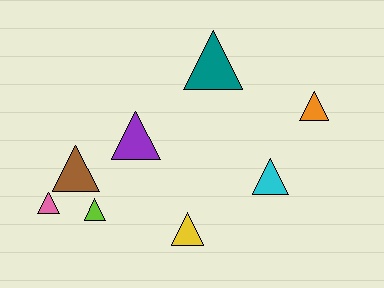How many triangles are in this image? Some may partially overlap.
There are 8 triangles.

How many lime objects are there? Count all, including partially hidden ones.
There is 1 lime object.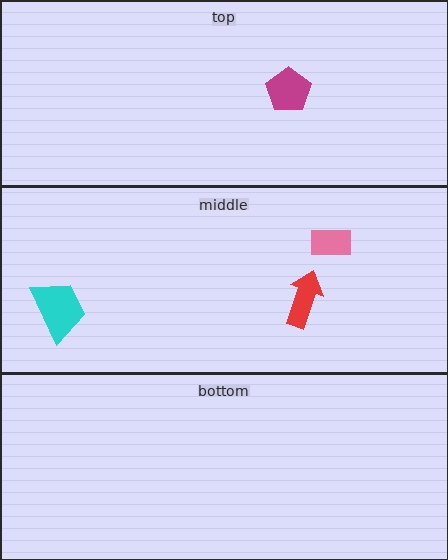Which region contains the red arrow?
The middle region.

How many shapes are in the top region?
1.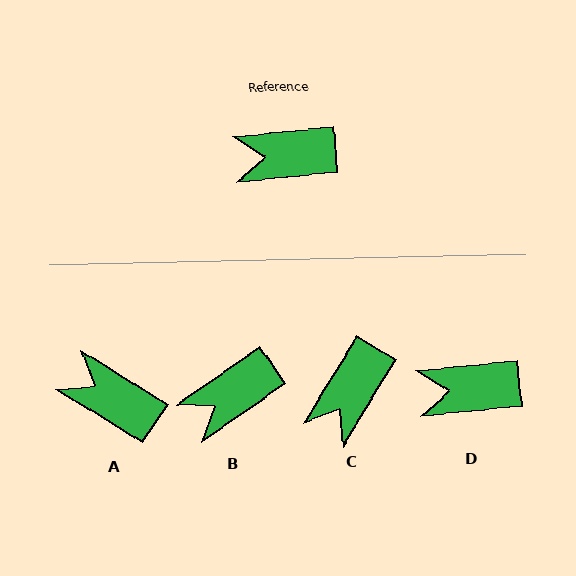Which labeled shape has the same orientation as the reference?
D.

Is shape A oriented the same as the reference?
No, it is off by about 37 degrees.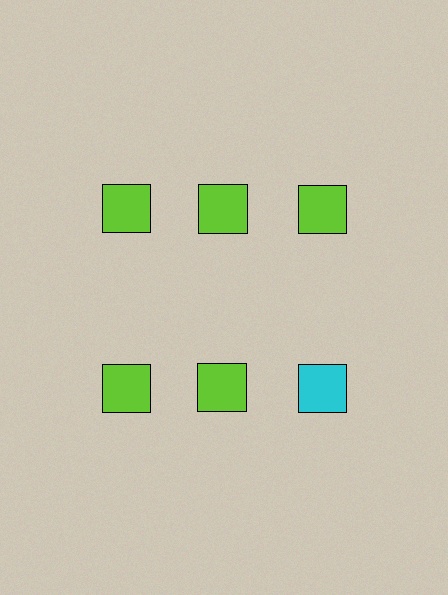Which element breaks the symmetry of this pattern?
The cyan square in the second row, center column breaks the symmetry. All other shapes are lime squares.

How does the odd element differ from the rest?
It has a different color: cyan instead of lime.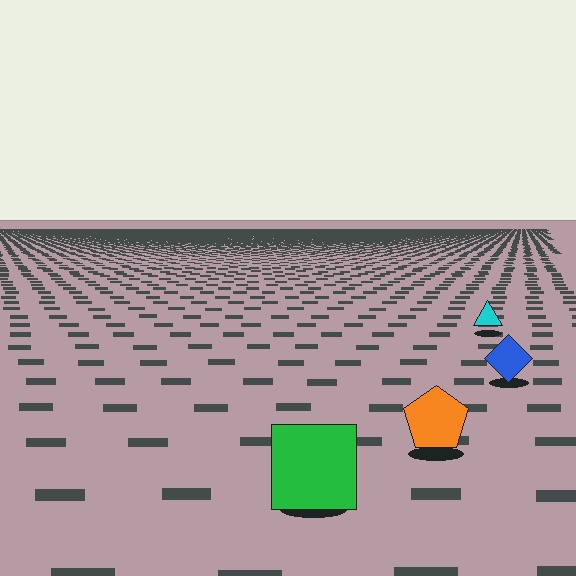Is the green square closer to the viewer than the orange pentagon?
Yes. The green square is closer — you can tell from the texture gradient: the ground texture is coarser near it.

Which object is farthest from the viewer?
The cyan triangle is farthest from the viewer. It appears smaller and the ground texture around it is denser.